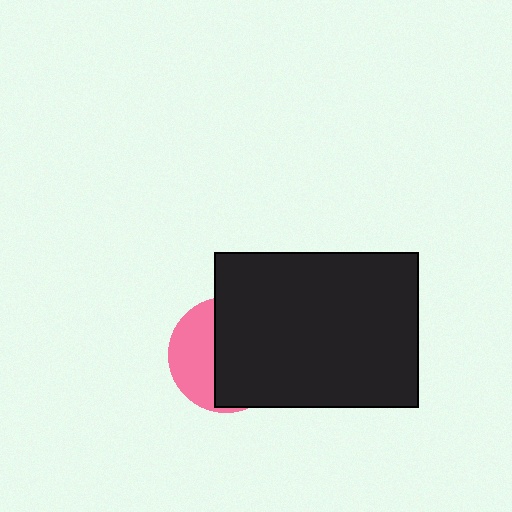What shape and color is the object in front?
The object in front is a black rectangle.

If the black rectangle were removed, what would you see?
You would see the complete pink circle.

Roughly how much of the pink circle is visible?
A small part of it is visible (roughly 38%).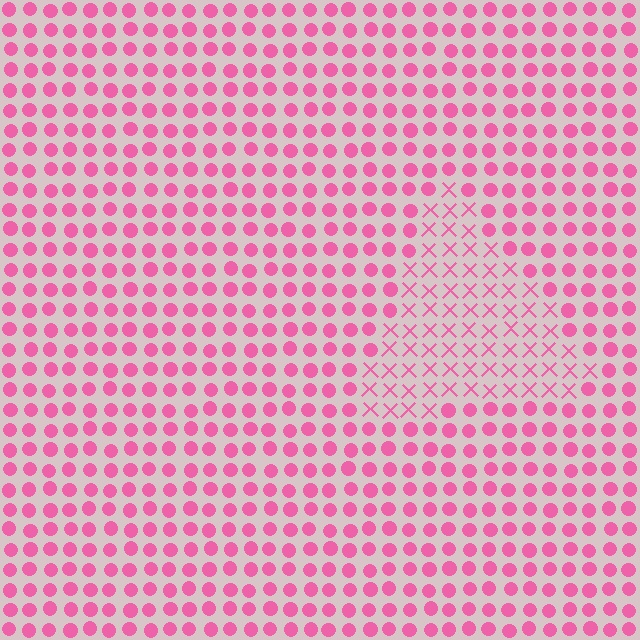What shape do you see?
I see a triangle.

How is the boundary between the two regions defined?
The boundary is defined by a change in element shape: X marks inside vs. circles outside. All elements share the same color and spacing.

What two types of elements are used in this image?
The image uses X marks inside the triangle region and circles outside it.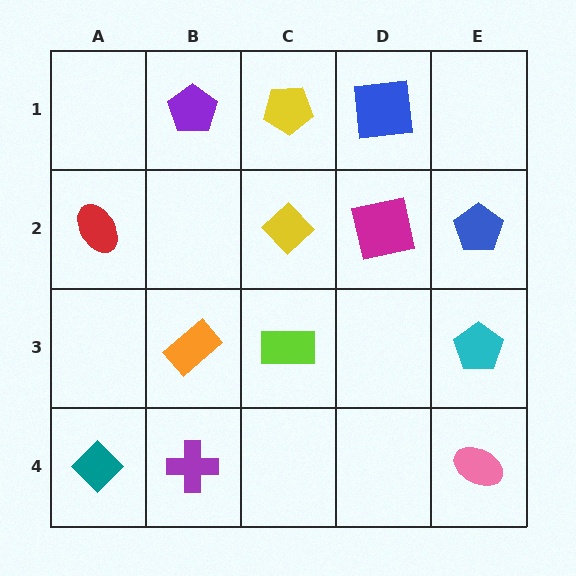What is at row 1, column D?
A blue square.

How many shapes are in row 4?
3 shapes.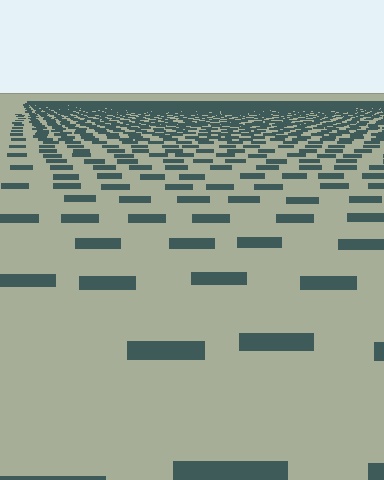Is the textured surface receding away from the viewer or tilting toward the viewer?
The surface is receding away from the viewer. Texture elements get smaller and denser toward the top.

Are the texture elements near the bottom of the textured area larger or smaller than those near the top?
Larger. Near the bottom, elements are closer to the viewer and appear at a bigger on-screen size.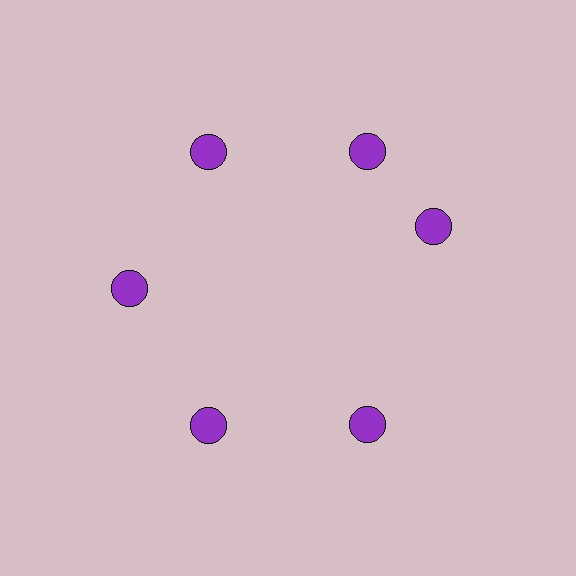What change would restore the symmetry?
The symmetry would be restored by rotating it back into even spacing with its neighbors so that all 6 circles sit at equal angles and equal distance from the center.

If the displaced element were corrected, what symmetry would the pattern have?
It would have 6-fold rotational symmetry — the pattern would map onto itself every 60 degrees.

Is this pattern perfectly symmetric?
No. The 6 purple circles are arranged in a ring, but one element near the 3 o'clock position is rotated out of alignment along the ring, breaking the 6-fold rotational symmetry.